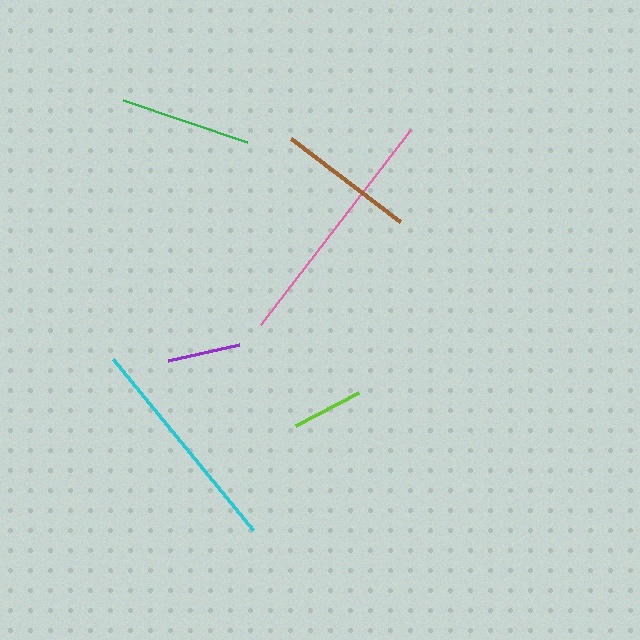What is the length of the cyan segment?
The cyan segment is approximately 221 pixels long.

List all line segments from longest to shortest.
From longest to shortest: pink, cyan, brown, green, purple, lime.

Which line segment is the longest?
The pink line is the longest at approximately 246 pixels.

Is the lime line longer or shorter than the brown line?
The brown line is longer than the lime line.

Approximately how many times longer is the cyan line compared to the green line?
The cyan line is approximately 1.7 times the length of the green line.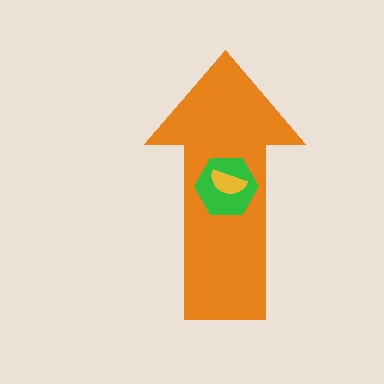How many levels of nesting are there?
3.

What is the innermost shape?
The yellow semicircle.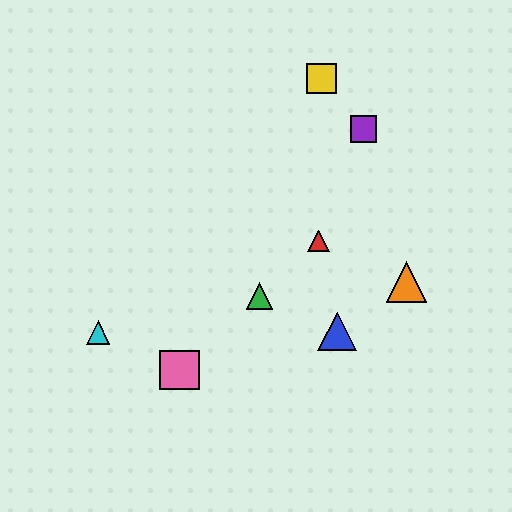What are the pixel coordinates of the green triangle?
The green triangle is at (260, 296).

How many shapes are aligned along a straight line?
3 shapes (the red triangle, the green triangle, the pink square) are aligned along a straight line.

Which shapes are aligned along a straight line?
The red triangle, the green triangle, the pink square are aligned along a straight line.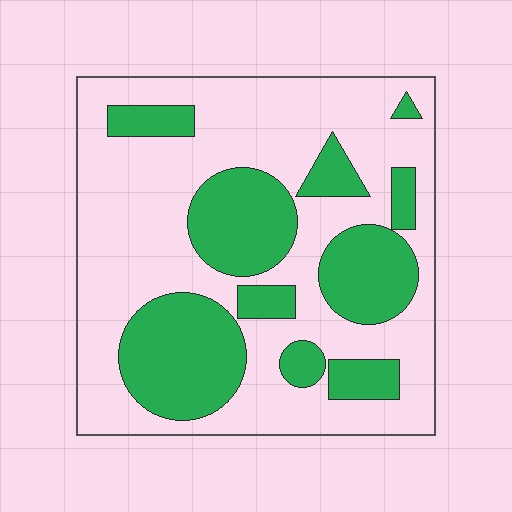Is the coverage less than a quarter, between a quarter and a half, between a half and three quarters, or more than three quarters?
Between a quarter and a half.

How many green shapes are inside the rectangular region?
10.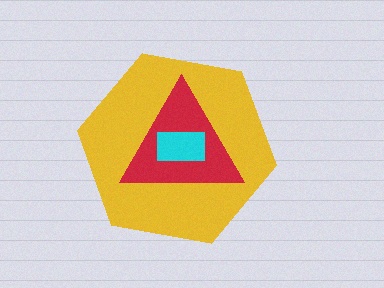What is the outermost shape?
The yellow hexagon.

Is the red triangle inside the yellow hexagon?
Yes.